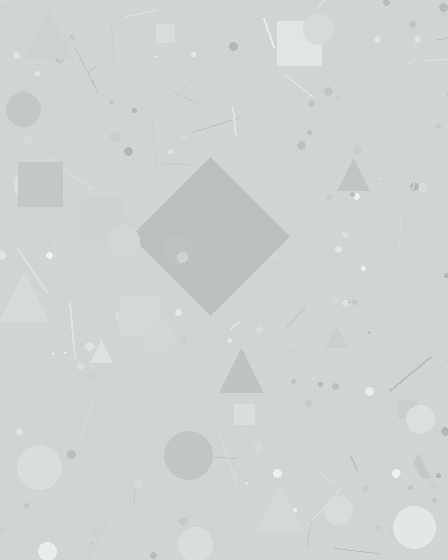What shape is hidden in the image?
A diamond is hidden in the image.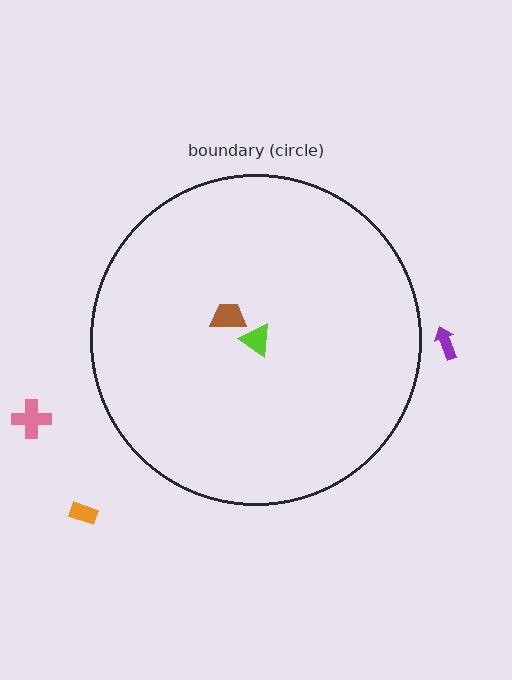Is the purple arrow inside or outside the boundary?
Outside.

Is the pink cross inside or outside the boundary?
Outside.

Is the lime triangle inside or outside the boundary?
Inside.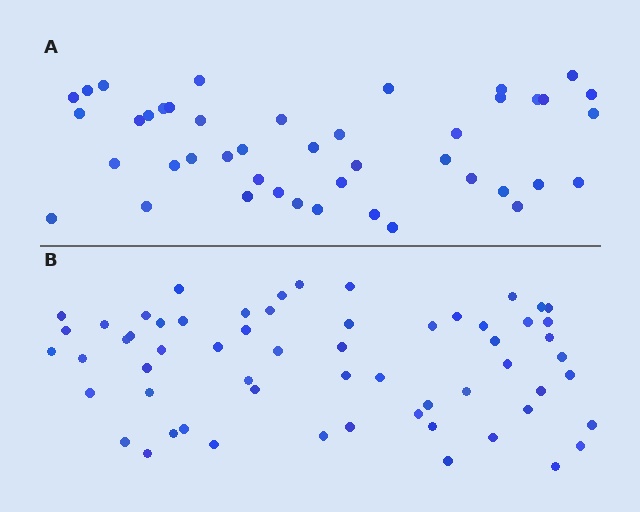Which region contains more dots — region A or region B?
Region B (the bottom region) has more dots.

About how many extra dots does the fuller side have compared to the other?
Region B has approximately 15 more dots than region A.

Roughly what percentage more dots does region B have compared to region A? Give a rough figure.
About 35% more.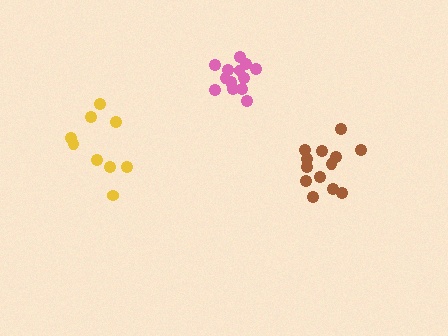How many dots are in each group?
Group 1: 13 dots, Group 2: 9 dots, Group 3: 13 dots (35 total).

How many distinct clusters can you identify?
There are 3 distinct clusters.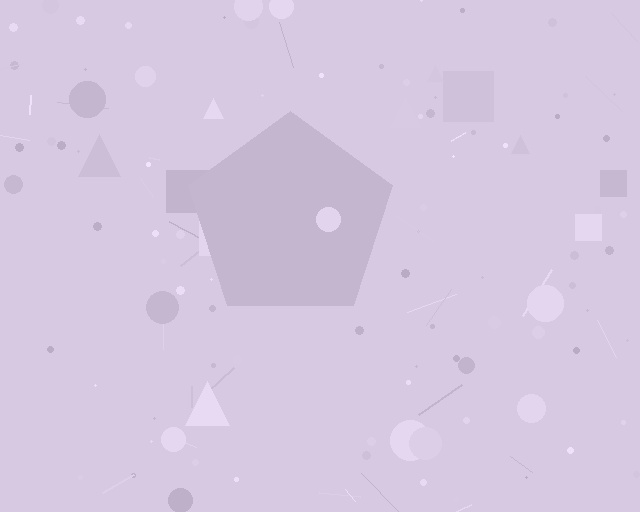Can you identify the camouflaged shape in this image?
The camouflaged shape is a pentagon.